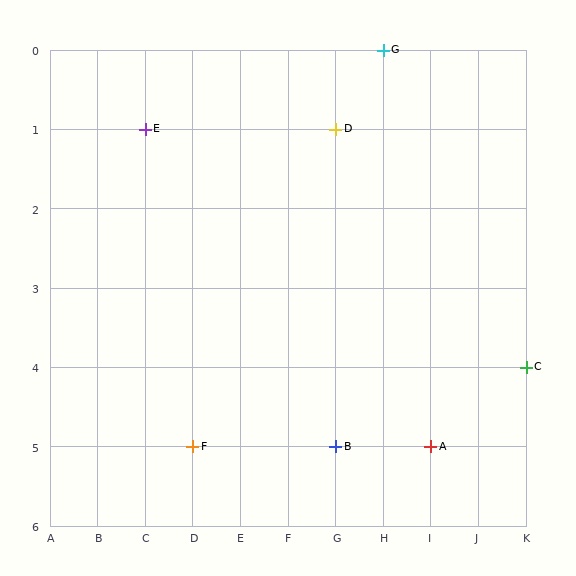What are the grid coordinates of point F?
Point F is at grid coordinates (D, 5).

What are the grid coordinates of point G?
Point G is at grid coordinates (H, 0).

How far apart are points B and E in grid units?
Points B and E are 4 columns and 4 rows apart (about 5.7 grid units diagonally).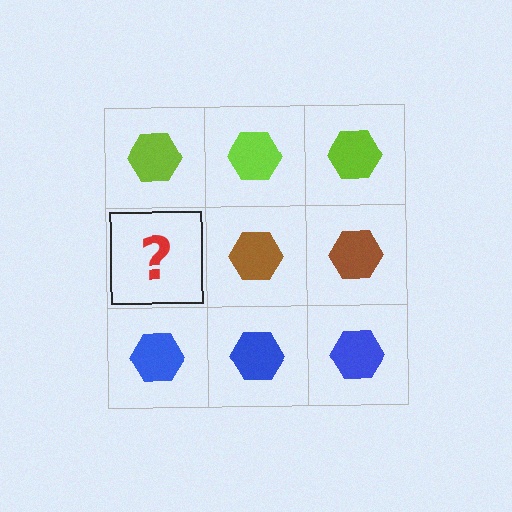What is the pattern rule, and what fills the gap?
The rule is that each row has a consistent color. The gap should be filled with a brown hexagon.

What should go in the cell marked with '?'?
The missing cell should contain a brown hexagon.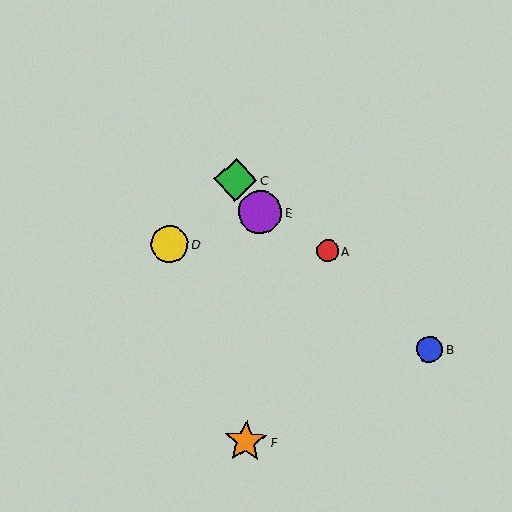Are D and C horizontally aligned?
No, D is at y≈244 and C is at y≈180.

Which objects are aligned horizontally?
Objects A, D are aligned horizontally.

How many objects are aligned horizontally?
2 objects (A, D) are aligned horizontally.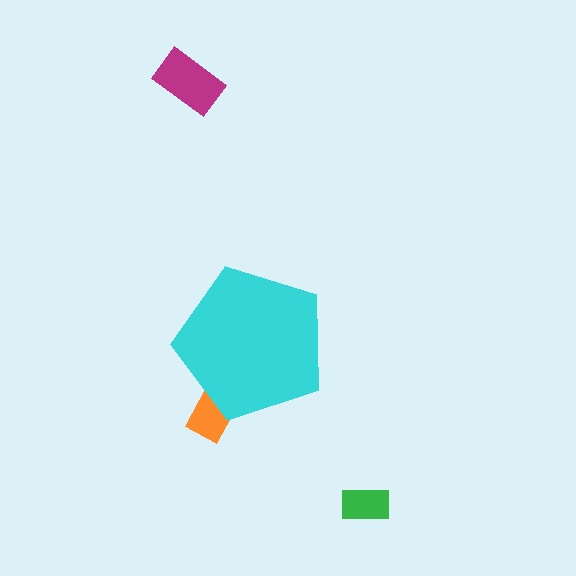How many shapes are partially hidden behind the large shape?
1 shape is partially hidden.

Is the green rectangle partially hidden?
No, the green rectangle is fully visible.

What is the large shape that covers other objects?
A cyan pentagon.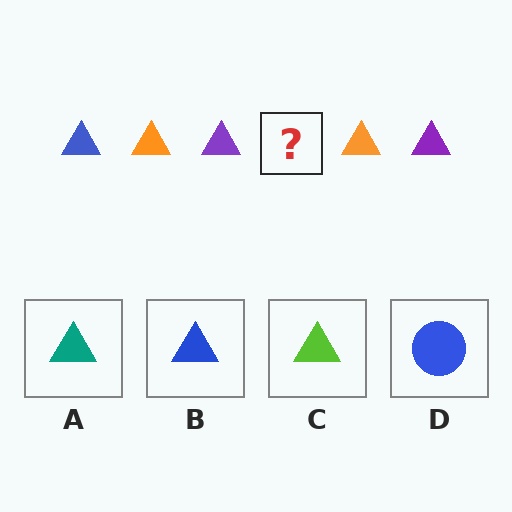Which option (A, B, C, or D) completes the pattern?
B.